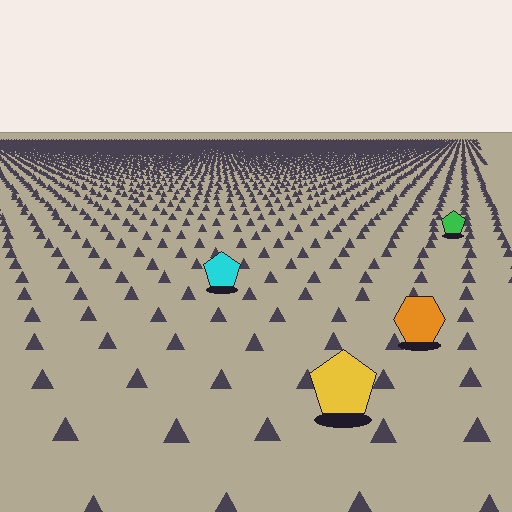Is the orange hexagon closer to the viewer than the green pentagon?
Yes. The orange hexagon is closer — you can tell from the texture gradient: the ground texture is coarser near it.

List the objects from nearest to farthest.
From nearest to farthest: the yellow pentagon, the orange hexagon, the cyan pentagon, the green pentagon.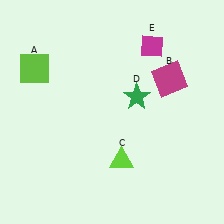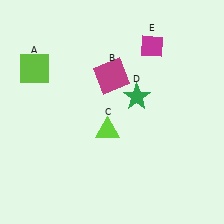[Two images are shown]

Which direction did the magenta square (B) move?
The magenta square (B) moved left.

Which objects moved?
The objects that moved are: the magenta square (B), the lime triangle (C).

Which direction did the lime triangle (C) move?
The lime triangle (C) moved up.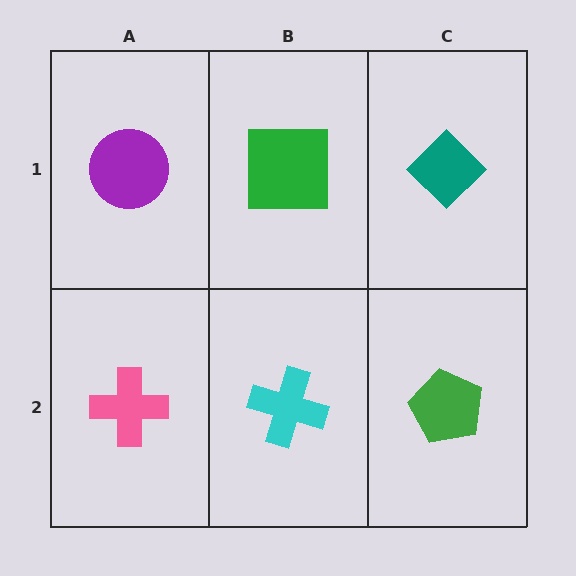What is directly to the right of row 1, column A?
A green square.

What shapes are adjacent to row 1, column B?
A cyan cross (row 2, column B), a purple circle (row 1, column A), a teal diamond (row 1, column C).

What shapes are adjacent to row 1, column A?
A pink cross (row 2, column A), a green square (row 1, column B).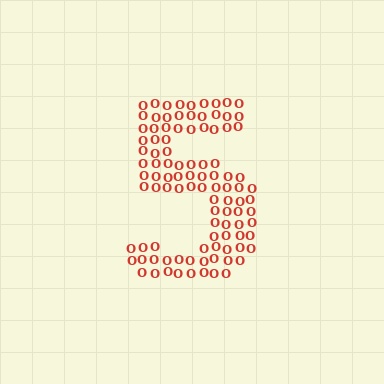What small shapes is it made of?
It is made of small letter O's.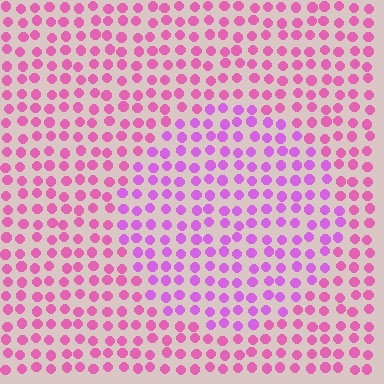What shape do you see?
I see a circle.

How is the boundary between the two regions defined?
The boundary is defined purely by a slight shift in hue (about 29 degrees). Spacing, size, and orientation are identical on both sides.